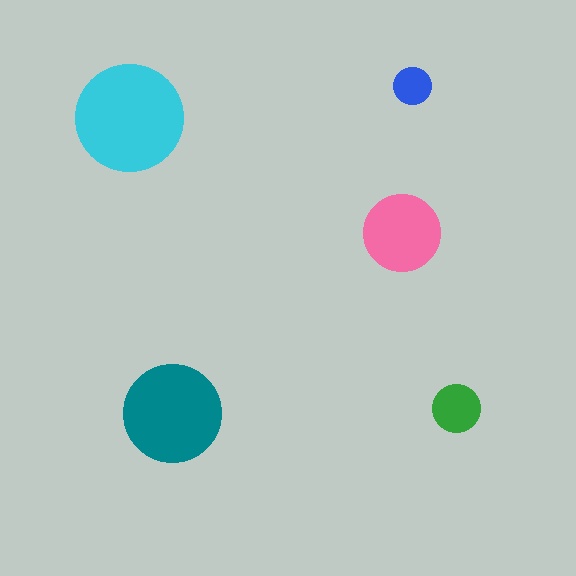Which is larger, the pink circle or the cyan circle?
The cyan one.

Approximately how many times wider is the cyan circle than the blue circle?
About 3 times wider.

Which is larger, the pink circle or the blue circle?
The pink one.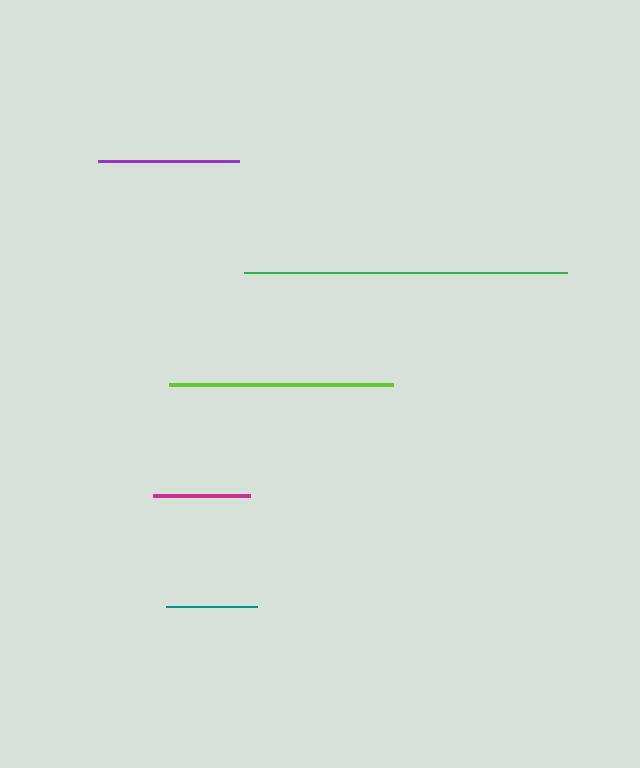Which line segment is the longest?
The green line is the longest at approximately 323 pixels.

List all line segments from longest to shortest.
From longest to shortest: green, lime, purple, magenta, teal.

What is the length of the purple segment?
The purple segment is approximately 142 pixels long.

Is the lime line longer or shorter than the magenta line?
The lime line is longer than the magenta line.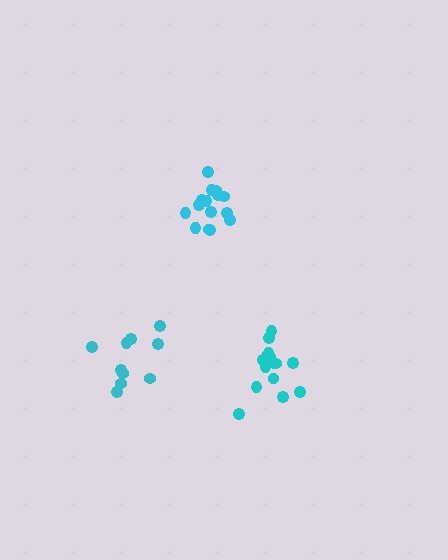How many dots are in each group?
Group 1: 15 dots, Group 2: 15 dots, Group 3: 10 dots (40 total).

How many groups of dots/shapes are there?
There are 3 groups.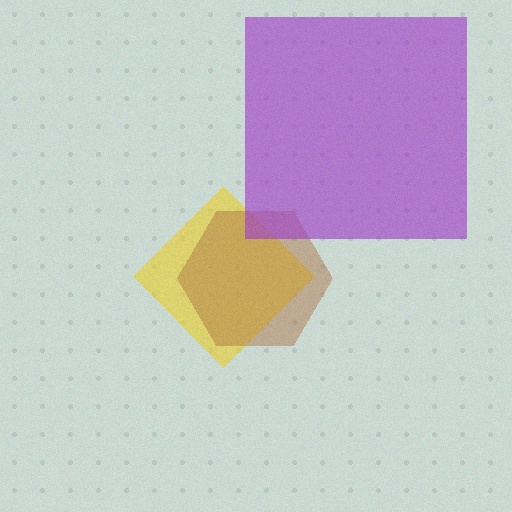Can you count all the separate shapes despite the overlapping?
Yes, there are 3 separate shapes.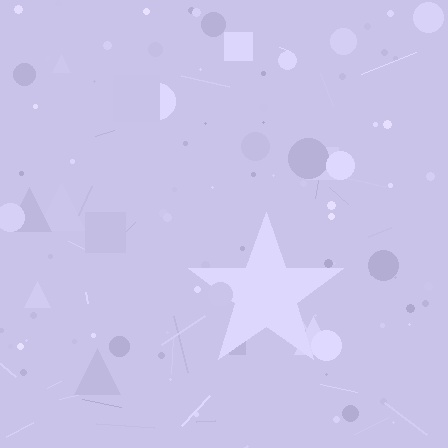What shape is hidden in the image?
A star is hidden in the image.